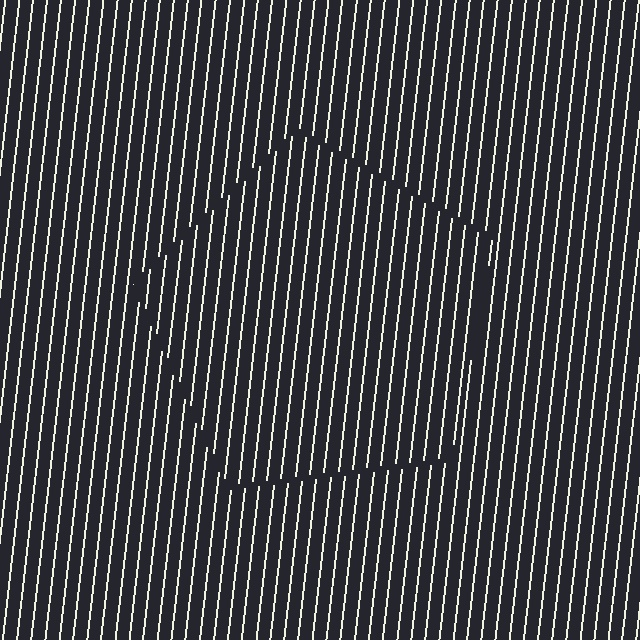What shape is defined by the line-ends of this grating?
An illusory pentagon. The interior of the shape contains the same grating, shifted by half a period — the contour is defined by the phase discontinuity where line-ends from the inner and outer gratings abut.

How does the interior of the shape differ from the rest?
The interior of the shape contains the same grating, shifted by half a period — the contour is defined by the phase discontinuity where line-ends from the inner and outer gratings abut.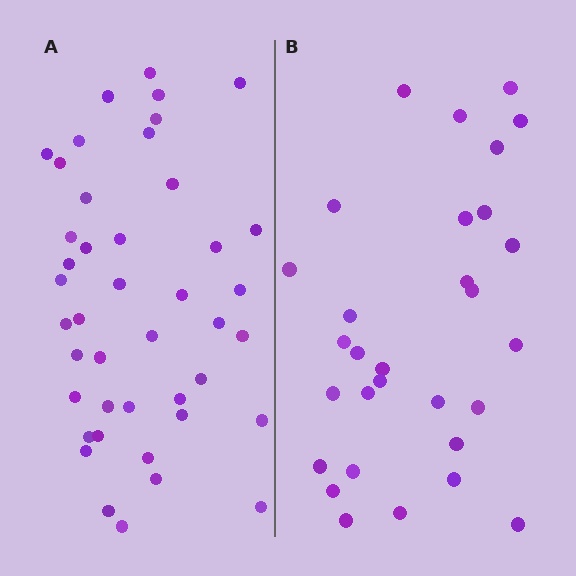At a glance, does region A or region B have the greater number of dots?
Region A (the left region) has more dots.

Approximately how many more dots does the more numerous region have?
Region A has approximately 15 more dots than region B.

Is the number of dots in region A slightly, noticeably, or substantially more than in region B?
Region A has noticeably more, but not dramatically so. The ratio is roughly 1.4 to 1.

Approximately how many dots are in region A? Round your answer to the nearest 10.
About 40 dots. (The exact count is 43, which rounds to 40.)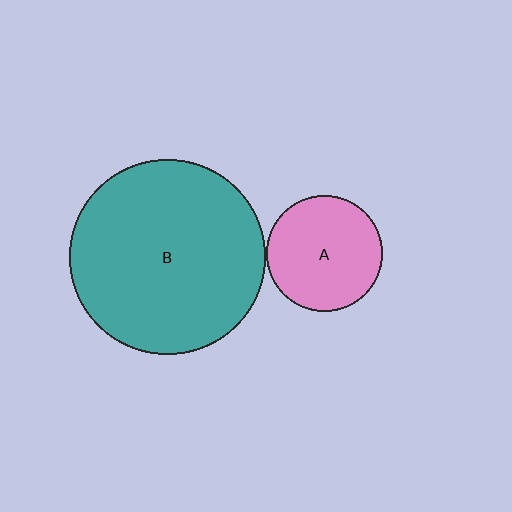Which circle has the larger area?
Circle B (teal).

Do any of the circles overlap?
No, none of the circles overlap.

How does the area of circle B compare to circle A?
Approximately 2.9 times.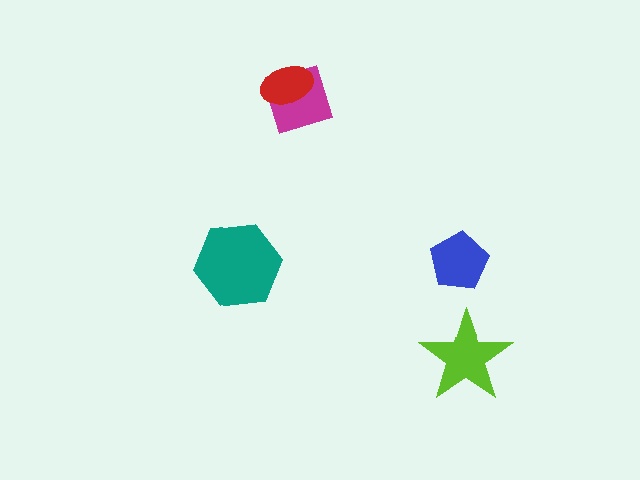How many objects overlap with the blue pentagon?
0 objects overlap with the blue pentagon.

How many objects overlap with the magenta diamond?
1 object overlaps with the magenta diamond.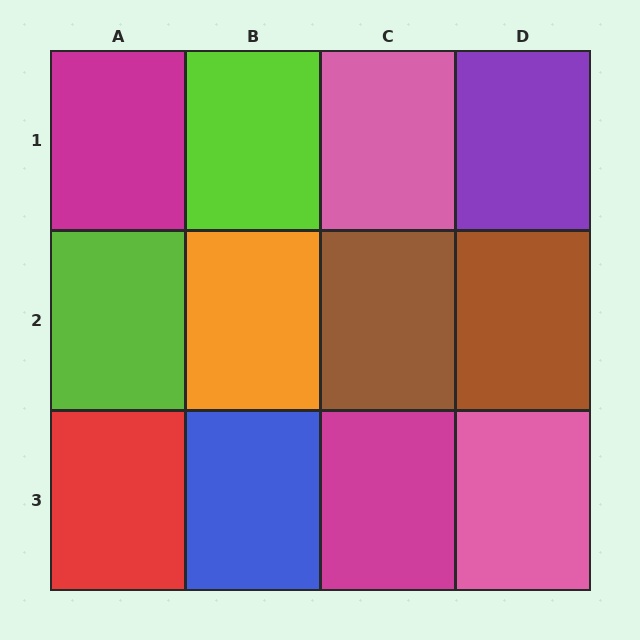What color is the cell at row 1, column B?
Lime.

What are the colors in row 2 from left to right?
Lime, orange, brown, brown.